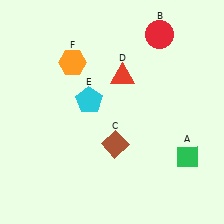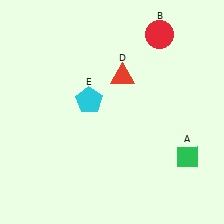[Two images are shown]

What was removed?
The brown diamond (C), the orange hexagon (F) were removed in Image 2.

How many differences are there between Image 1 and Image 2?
There are 2 differences between the two images.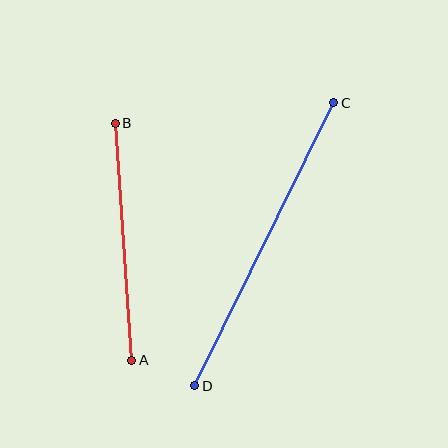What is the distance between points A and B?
The distance is approximately 238 pixels.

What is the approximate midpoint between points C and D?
The midpoint is at approximately (264, 244) pixels.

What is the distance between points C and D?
The distance is approximately 315 pixels.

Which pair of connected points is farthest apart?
Points C and D are farthest apart.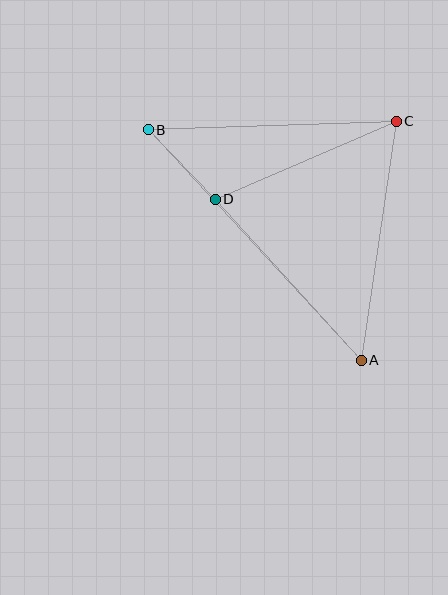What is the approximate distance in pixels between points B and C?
The distance between B and C is approximately 248 pixels.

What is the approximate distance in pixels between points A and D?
The distance between A and D is approximately 217 pixels.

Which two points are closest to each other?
Points B and D are closest to each other.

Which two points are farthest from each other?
Points A and B are farthest from each other.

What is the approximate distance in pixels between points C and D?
The distance between C and D is approximately 197 pixels.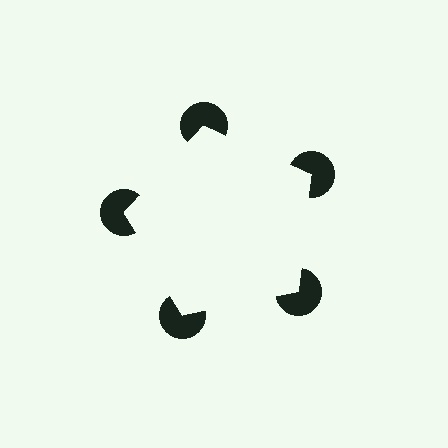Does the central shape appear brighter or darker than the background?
It typically appears slightly brighter than the background, even though no actual brightness change is drawn.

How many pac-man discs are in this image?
There are 5 — one at each vertex of the illusory pentagon.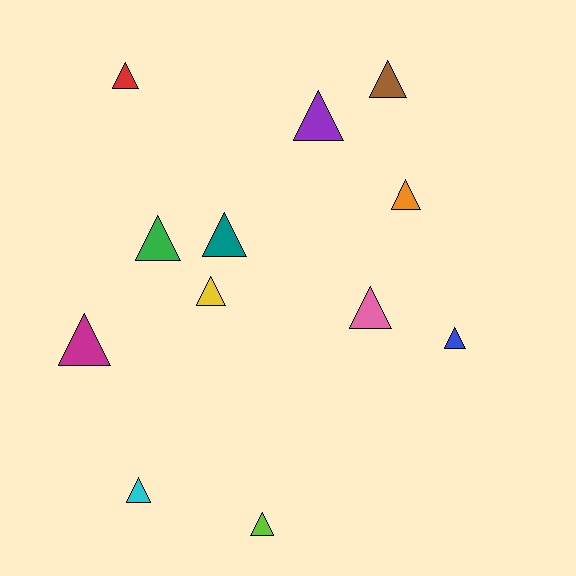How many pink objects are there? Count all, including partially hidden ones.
There is 1 pink object.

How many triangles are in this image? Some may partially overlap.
There are 12 triangles.